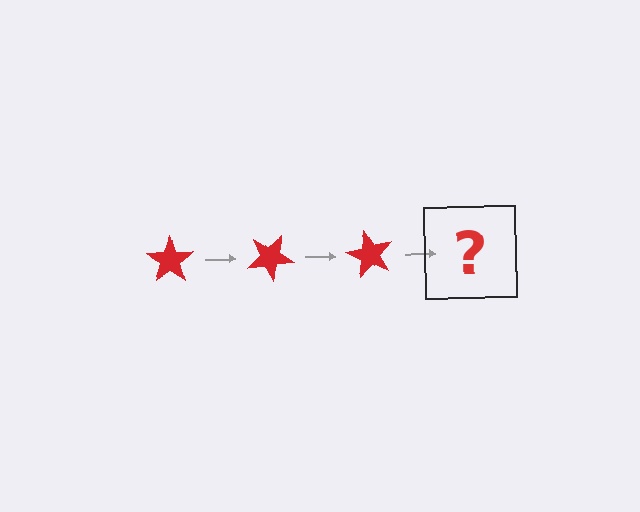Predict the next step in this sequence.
The next step is a red star rotated 90 degrees.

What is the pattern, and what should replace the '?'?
The pattern is that the star rotates 30 degrees each step. The '?' should be a red star rotated 90 degrees.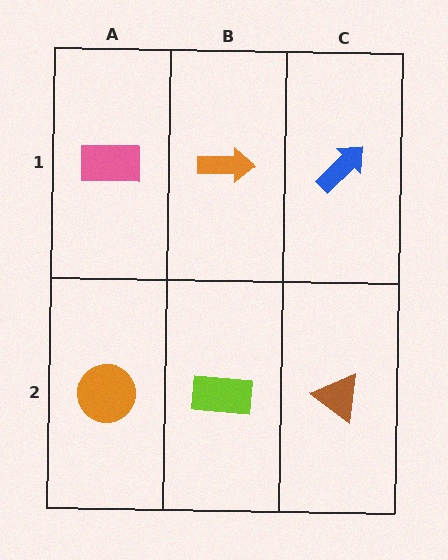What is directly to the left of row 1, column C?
An orange arrow.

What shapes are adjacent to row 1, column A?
An orange circle (row 2, column A), an orange arrow (row 1, column B).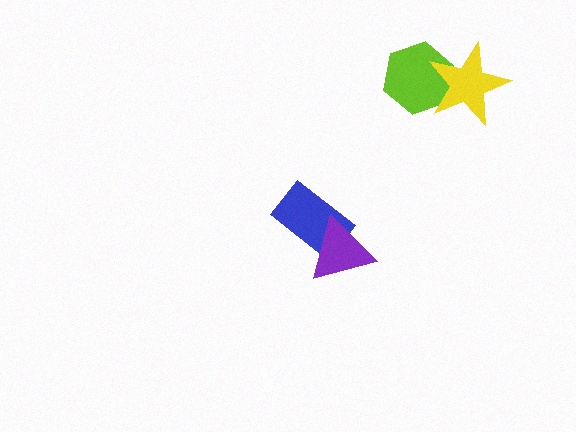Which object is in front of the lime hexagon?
The yellow star is in front of the lime hexagon.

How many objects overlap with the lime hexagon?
1 object overlaps with the lime hexagon.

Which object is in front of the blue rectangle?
The purple triangle is in front of the blue rectangle.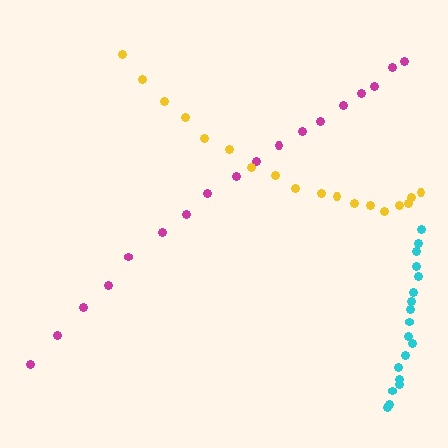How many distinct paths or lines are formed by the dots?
There are 3 distinct paths.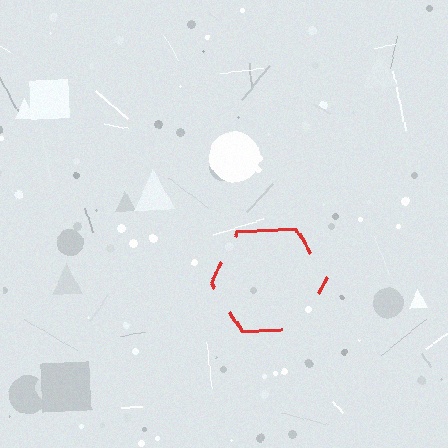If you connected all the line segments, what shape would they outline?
They would outline a hexagon.